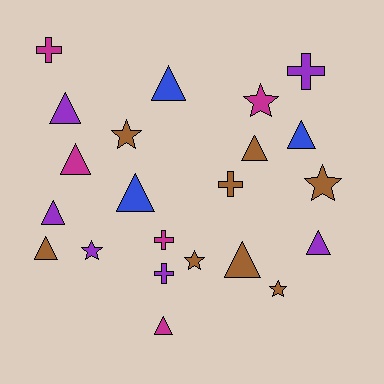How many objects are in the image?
There are 22 objects.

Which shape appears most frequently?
Triangle, with 11 objects.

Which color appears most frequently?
Brown, with 8 objects.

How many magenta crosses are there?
There are 2 magenta crosses.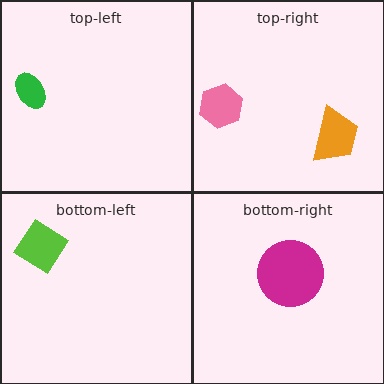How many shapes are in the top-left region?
1.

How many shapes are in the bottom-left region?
1.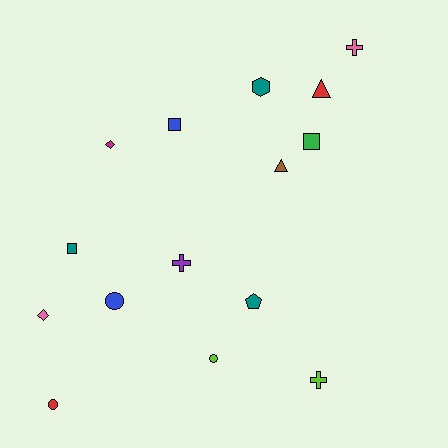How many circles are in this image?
There are 3 circles.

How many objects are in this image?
There are 15 objects.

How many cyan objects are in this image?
There are no cyan objects.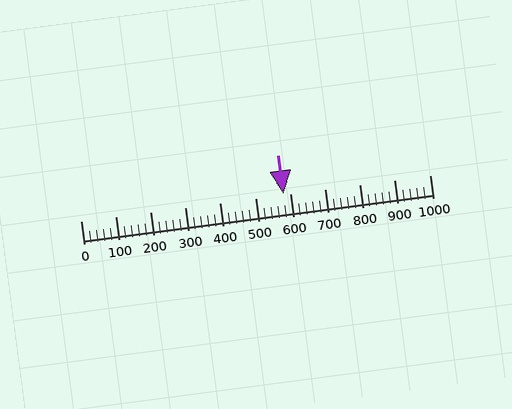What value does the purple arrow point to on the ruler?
The purple arrow points to approximately 580.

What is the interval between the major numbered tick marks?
The major tick marks are spaced 100 units apart.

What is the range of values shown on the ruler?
The ruler shows values from 0 to 1000.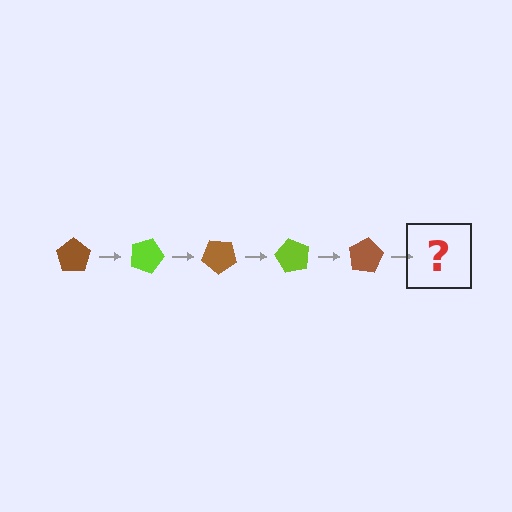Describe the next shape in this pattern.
It should be a lime pentagon, rotated 100 degrees from the start.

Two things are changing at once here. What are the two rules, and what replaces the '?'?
The two rules are that it rotates 20 degrees each step and the color cycles through brown and lime. The '?' should be a lime pentagon, rotated 100 degrees from the start.